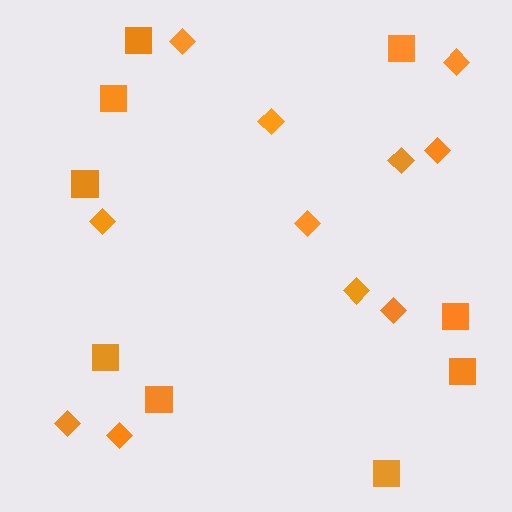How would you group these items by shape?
There are 2 groups: one group of squares (9) and one group of diamonds (11).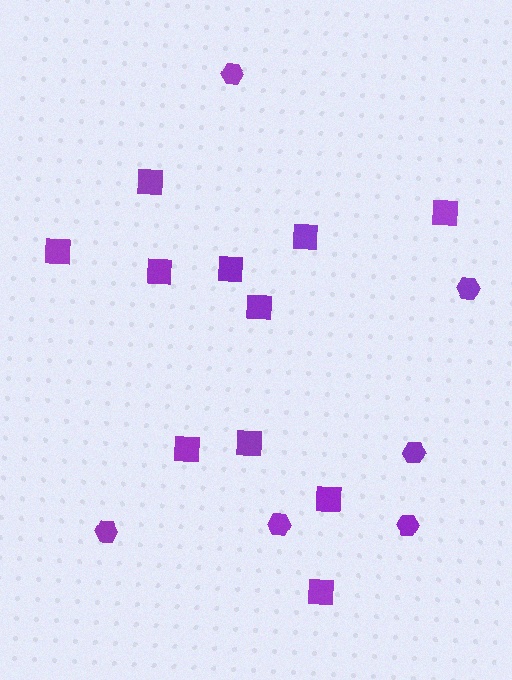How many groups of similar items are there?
There are 2 groups: one group of squares (11) and one group of hexagons (6).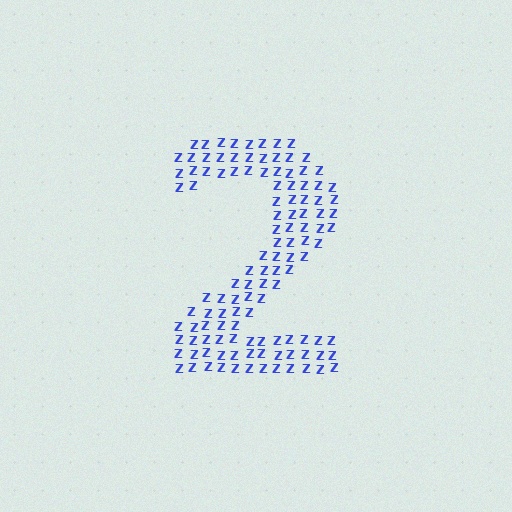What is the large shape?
The large shape is the digit 2.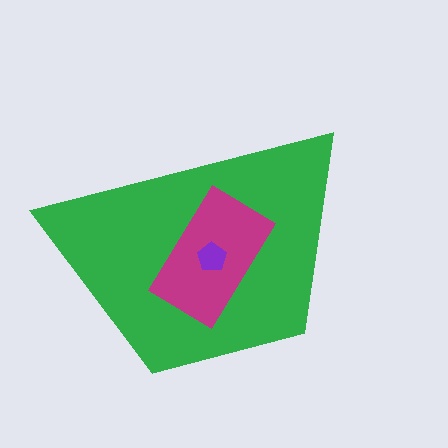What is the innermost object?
The purple pentagon.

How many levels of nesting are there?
3.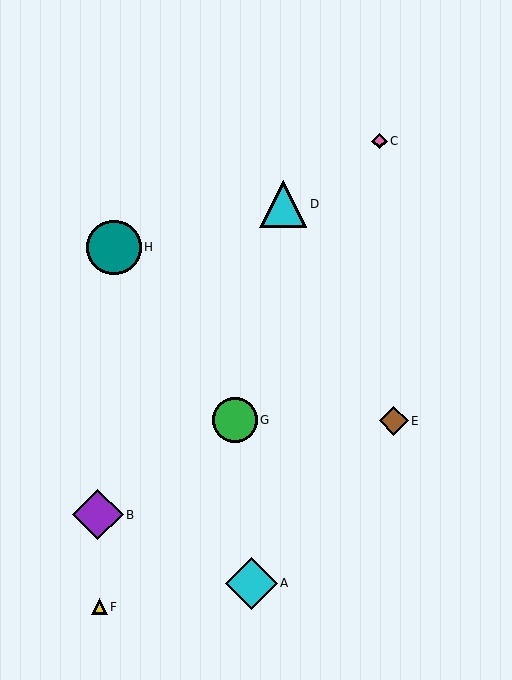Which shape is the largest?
The teal circle (labeled H) is the largest.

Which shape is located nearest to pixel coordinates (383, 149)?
The pink diamond (labeled C) at (379, 141) is nearest to that location.